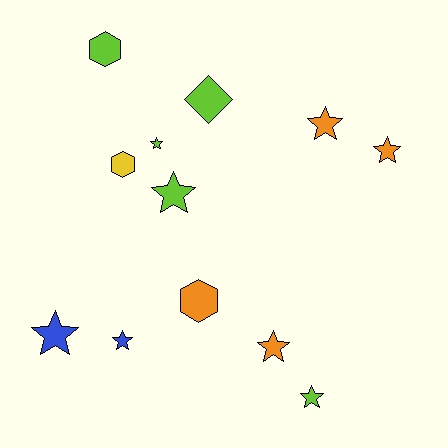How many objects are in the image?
There are 12 objects.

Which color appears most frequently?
Lime, with 5 objects.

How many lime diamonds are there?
There is 1 lime diamond.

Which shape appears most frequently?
Star, with 8 objects.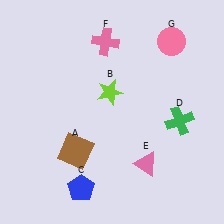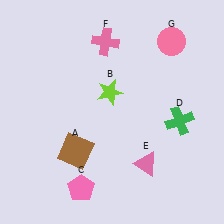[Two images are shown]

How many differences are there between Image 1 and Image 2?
There is 1 difference between the two images.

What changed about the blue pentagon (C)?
In Image 1, C is blue. In Image 2, it changed to pink.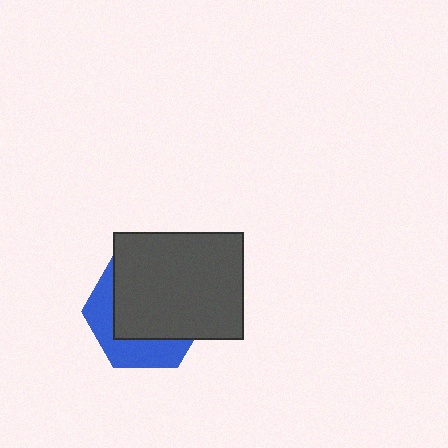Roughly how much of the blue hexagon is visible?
A small part of it is visible (roughly 36%).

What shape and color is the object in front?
The object in front is a dark gray rectangle.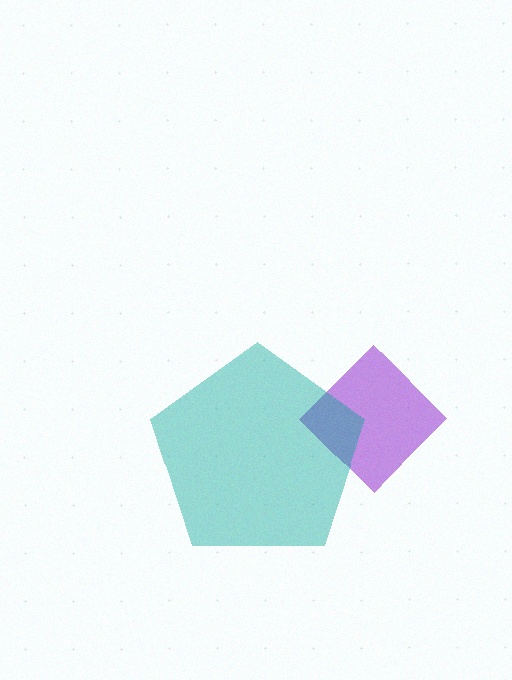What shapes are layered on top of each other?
The layered shapes are: a purple diamond, a teal pentagon.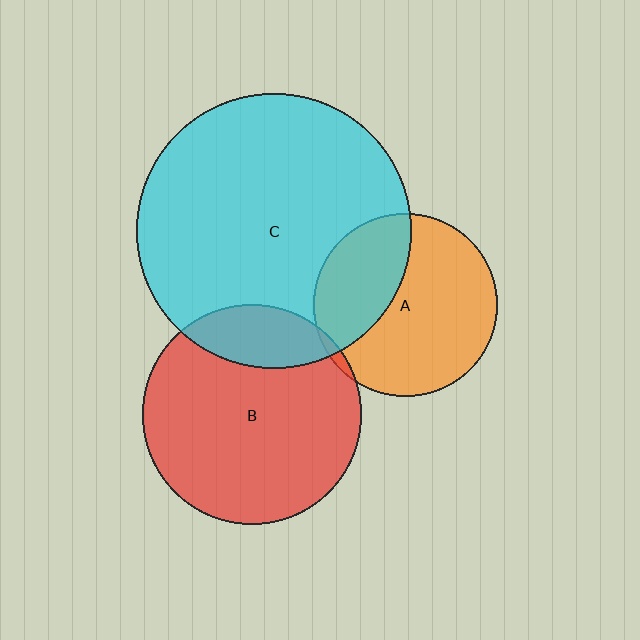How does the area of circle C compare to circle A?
Approximately 2.3 times.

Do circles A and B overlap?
Yes.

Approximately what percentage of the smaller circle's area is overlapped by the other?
Approximately 5%.